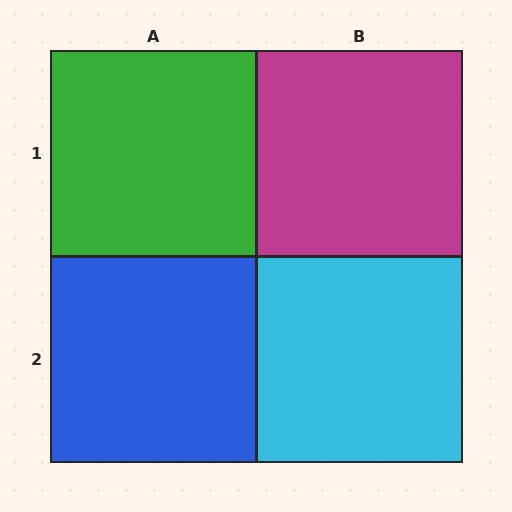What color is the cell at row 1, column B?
Magenta.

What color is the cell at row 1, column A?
Green.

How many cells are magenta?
1 cell is magenta.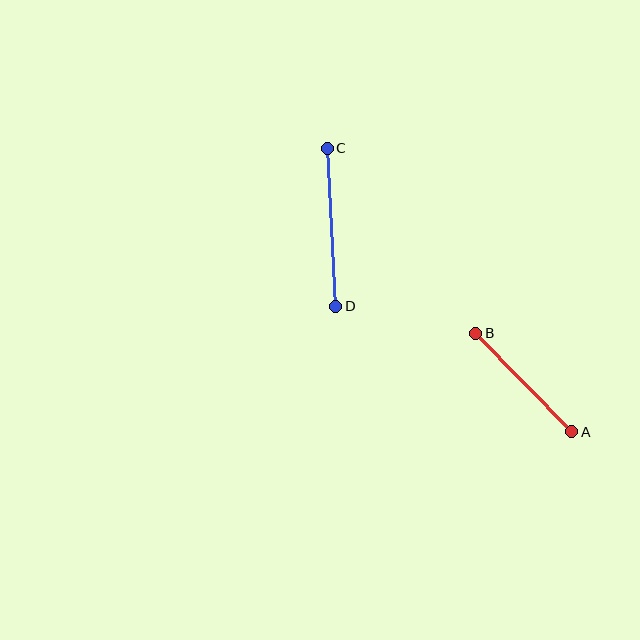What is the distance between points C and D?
The distance is approximately 158 pixels.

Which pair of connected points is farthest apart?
Points C and D are farthest apart.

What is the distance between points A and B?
The distance is approximately 137 pixels.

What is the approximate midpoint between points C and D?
The midpoint is at approximately (331, 227) pixels.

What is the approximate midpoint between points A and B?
The midpoint is at approximately (524, 383) pixels.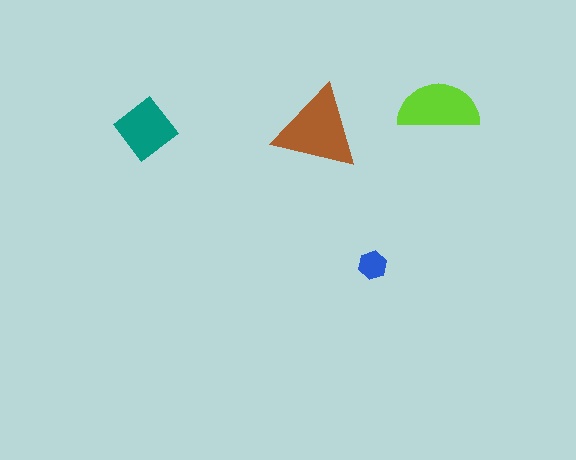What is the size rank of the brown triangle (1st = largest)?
1st.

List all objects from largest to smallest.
The brown triangle, the lime semicircle, the teal diamond, the blue hexagon.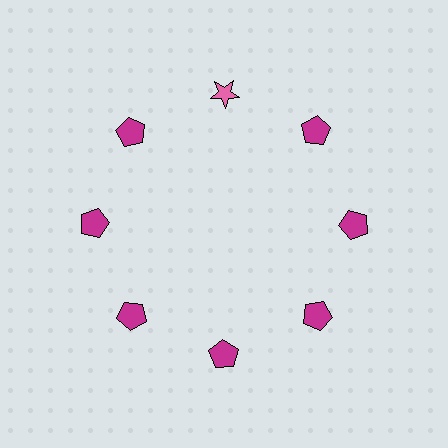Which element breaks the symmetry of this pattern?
The pink star at roughly the 12 o'clock position breaks the symmetry. All other shapes are magenta pentagons.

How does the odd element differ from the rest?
It differs in both color (pink instead of magenta) and shape (star instead of pentagon).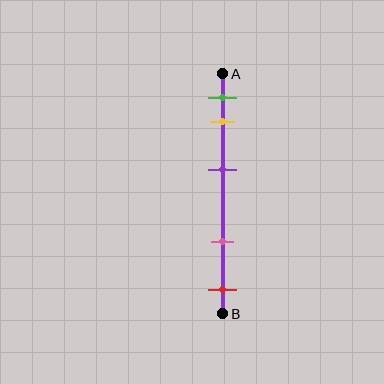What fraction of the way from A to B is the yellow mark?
The yellow mark is approximately 20% (0.2) of the way from A to B.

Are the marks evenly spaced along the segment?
No, the marks are not evenly spaced.